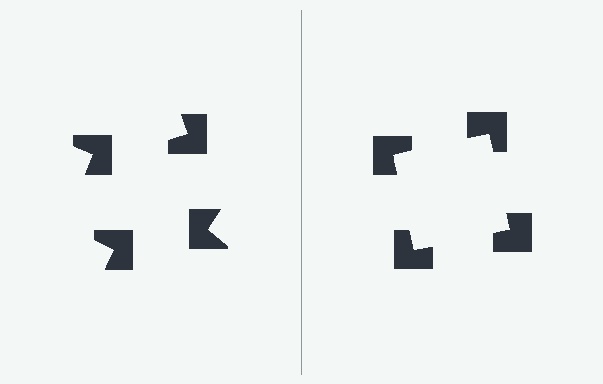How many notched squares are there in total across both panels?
8 — 4 on each side.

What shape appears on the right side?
An illusory square.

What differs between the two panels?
The notched squares are positioned identically on both sides; only the wedge orientations differ. On the right they align to a square; on the left they are misaligned.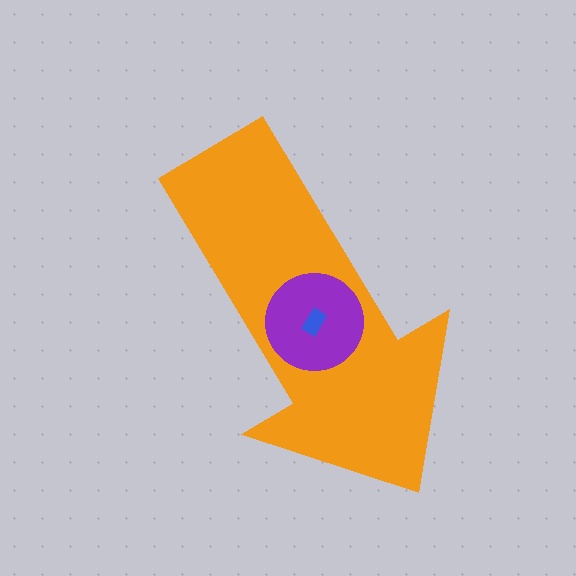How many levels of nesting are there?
3.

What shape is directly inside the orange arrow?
The purple circle.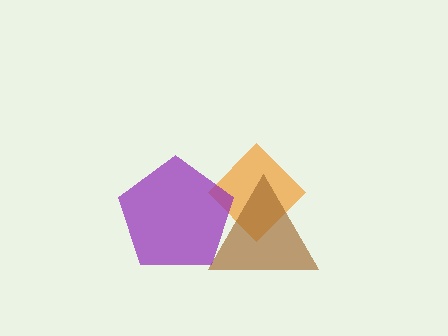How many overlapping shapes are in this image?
There are 3 overlapping shapes in the image.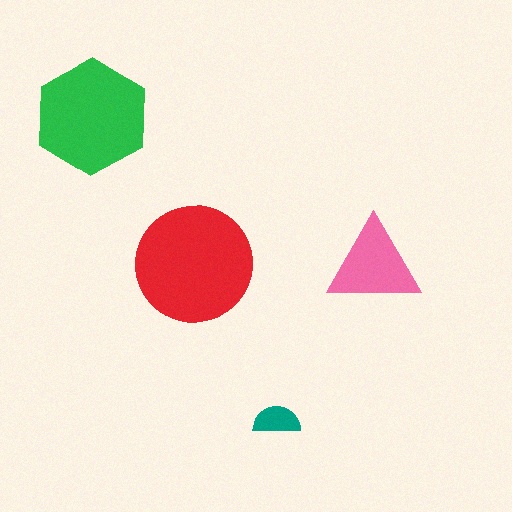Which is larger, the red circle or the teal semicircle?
The red circle.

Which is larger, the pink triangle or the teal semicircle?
The pink triangle.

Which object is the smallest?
The teal semicircle.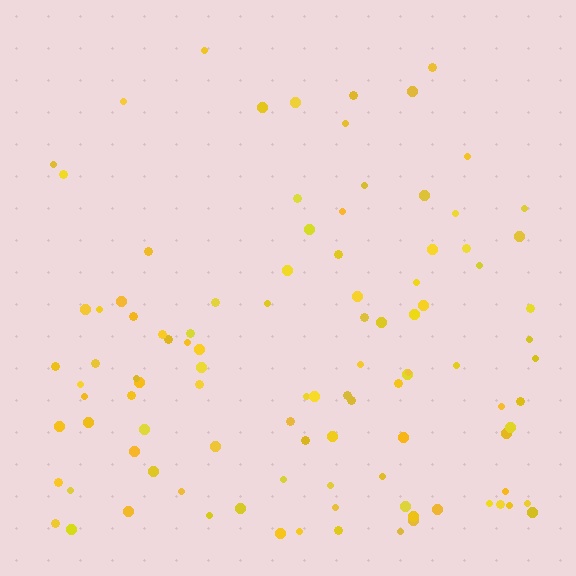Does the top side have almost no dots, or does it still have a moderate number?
Still a moderate number, just noticeably fewer than the bottom.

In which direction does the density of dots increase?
From top to bottom, with the bottom side densest.